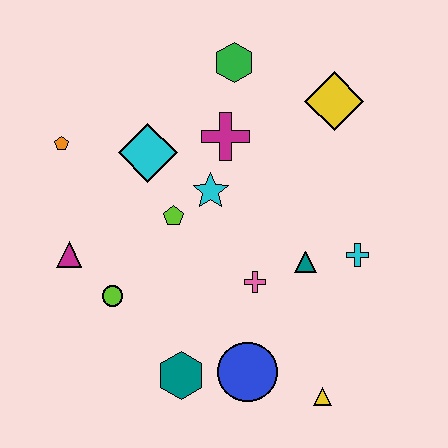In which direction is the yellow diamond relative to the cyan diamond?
The yellow diamond is to the right of the cyan diamond.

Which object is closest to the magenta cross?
The cyan star is closest to the magenta cross.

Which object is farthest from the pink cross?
The orange pentagon is farthest from the pink cross.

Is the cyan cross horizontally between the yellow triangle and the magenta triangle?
No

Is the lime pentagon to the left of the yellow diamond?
Yes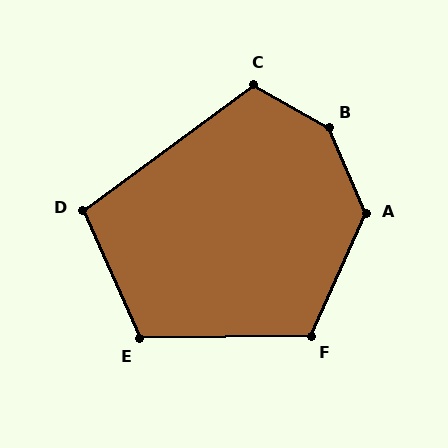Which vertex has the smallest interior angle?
D, at approximately 102 degrees.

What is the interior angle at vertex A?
Approximately 133 degrees (obtuse).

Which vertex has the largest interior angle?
B, at approximately 143 degrees.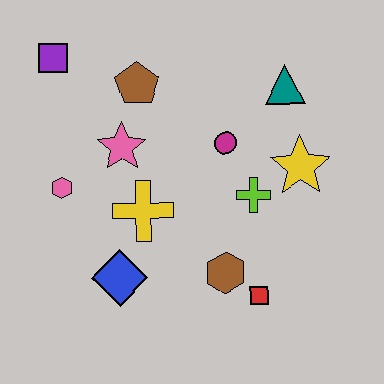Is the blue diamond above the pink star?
No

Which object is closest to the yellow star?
The lime cross is closest to the yellow star.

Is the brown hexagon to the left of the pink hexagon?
No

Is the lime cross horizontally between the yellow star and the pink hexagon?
Yes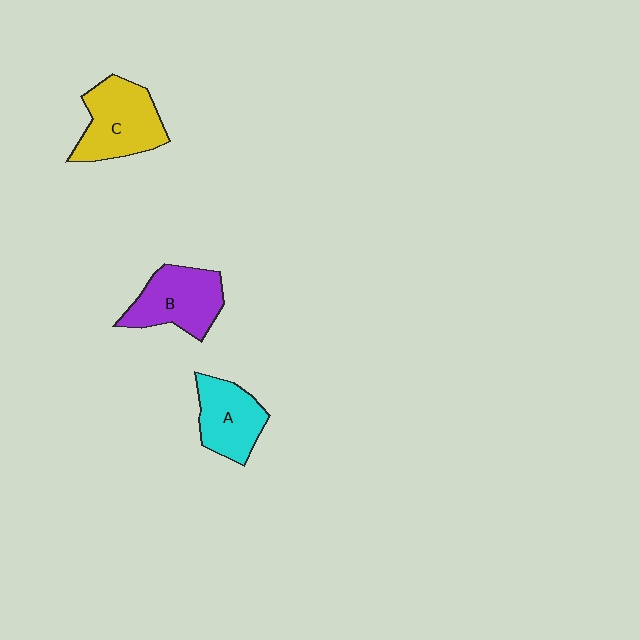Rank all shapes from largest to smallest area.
From largest to smallest: C (yellow), B (purple), A (cyan).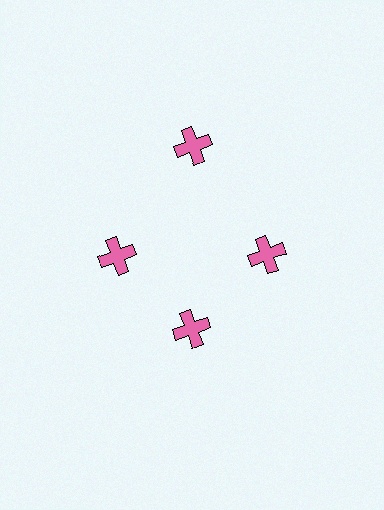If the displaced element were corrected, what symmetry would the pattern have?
It would have 4-fold rotational symmetry — the pattern would map onto itself every 90 degrees.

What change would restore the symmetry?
The symmetry would be restored by moving it inward, back onto the ring so that all 4 crosses sit at equal angles and equal distance from the center.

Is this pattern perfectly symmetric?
No. The 4 pink crosses are arranged in a ring, but one element near the 12 o'clock position is pushed outward from the center, breaking the 4-fold rotational symmetry.